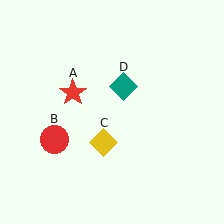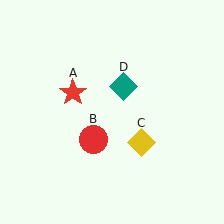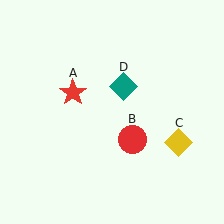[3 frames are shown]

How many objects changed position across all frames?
2 objects changed position: red circle (object B), yellow diamond (object C).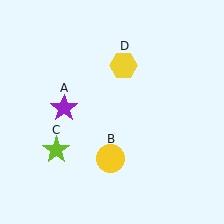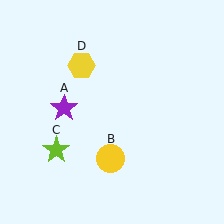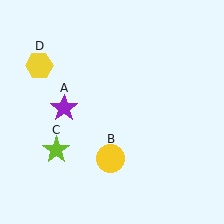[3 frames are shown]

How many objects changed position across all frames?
1 object changed position: yellow hexagon (object D).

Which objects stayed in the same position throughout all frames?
Purple star (object A) and yellow circle (object B) and lime star (object C) remained stationary.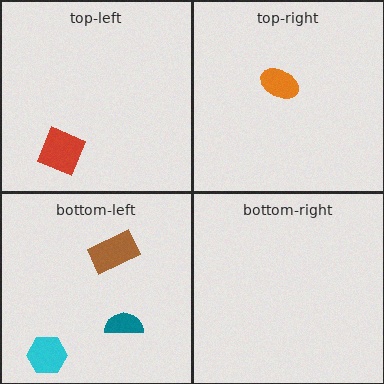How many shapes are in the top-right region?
1.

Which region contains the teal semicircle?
The bottom-left region.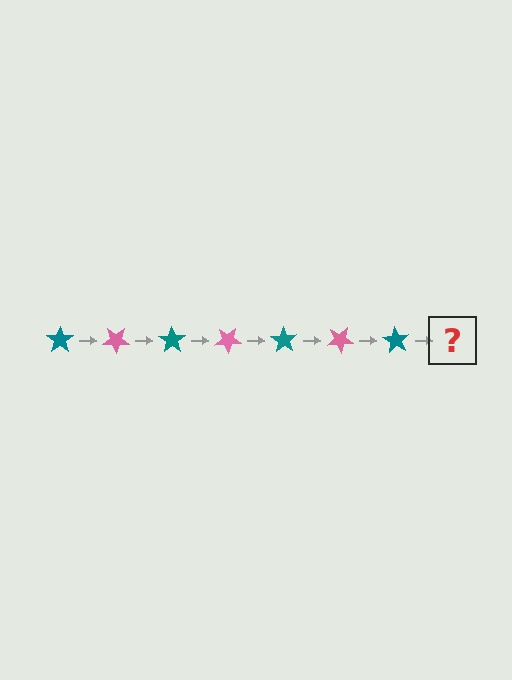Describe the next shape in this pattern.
It should be a pink star, rotated 245 degrees from the start.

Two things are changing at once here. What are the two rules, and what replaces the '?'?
The two rules are that it rotates 35 degrees each step and the color cycles through teal and pink. The '?' should be a pink star, rotated 245 degrees from the start.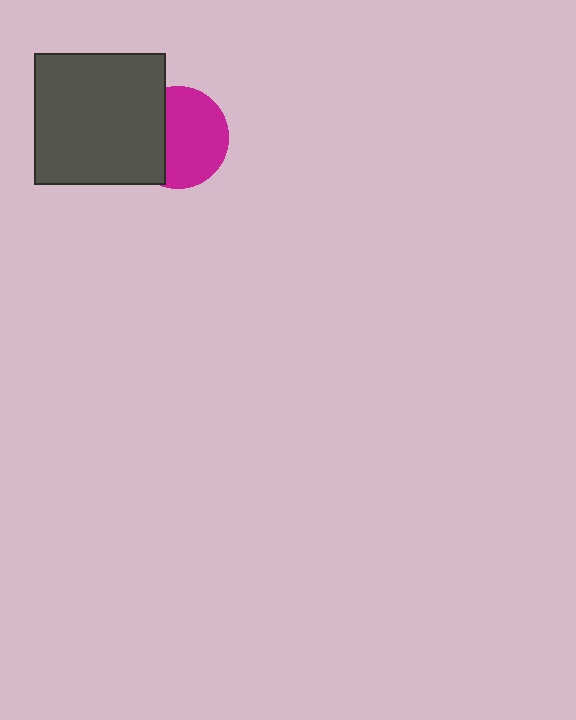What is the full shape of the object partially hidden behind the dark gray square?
The partially hidden object is a magenta circle.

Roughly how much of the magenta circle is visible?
Most of it is visible (roughly 66%).